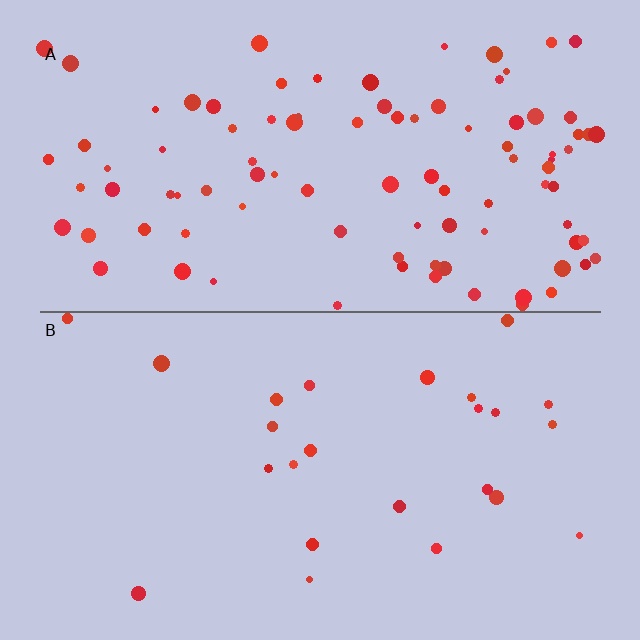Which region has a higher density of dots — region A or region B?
A (the top).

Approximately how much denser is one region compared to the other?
Approximately 3.9× — region A over region B.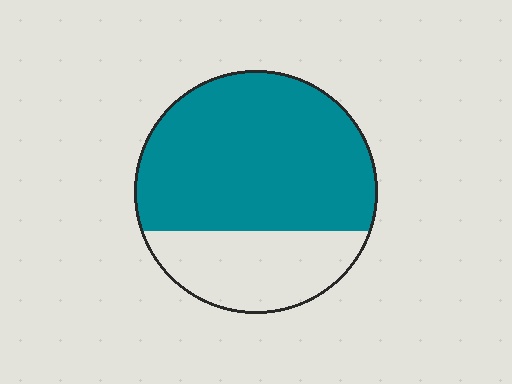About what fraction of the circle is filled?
About two thirds (2/3).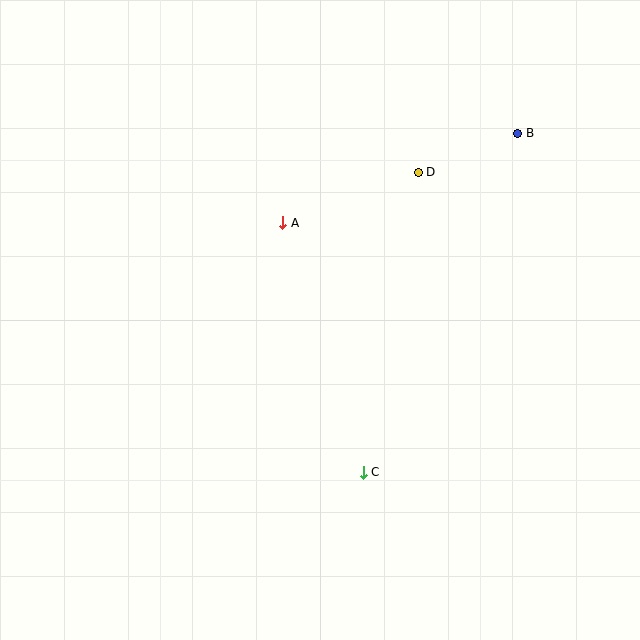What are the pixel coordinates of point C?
Point C is at (363, 472).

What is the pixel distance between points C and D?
The distance between C and D is 305 pixels.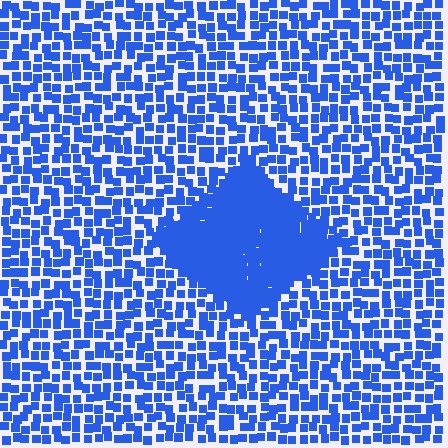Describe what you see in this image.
The image contains small blue elements arranged at two different densities. A diamond-shaped region is visible where the elements are more densely packed than the surrounding area.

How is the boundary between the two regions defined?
The boundary is defined by a change in element density (approximately 2.4x ratio). All elements are the same color, size, and shape.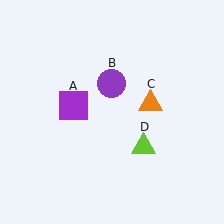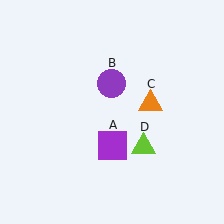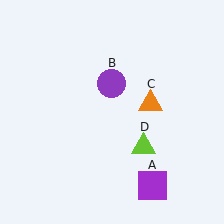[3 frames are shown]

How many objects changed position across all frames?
1 object changed position: purple square (object A).